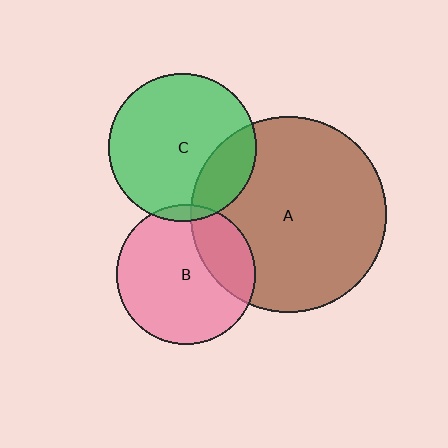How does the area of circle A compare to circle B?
Approximately 2.0 times.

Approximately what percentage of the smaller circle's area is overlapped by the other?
Approximately 5%.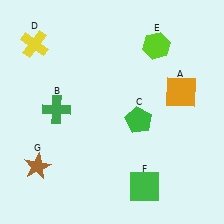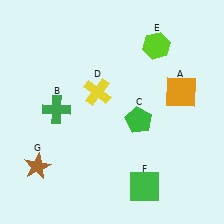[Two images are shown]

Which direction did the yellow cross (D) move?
The yellow cross (D) moved right.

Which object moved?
The yellow cross (D) moved right.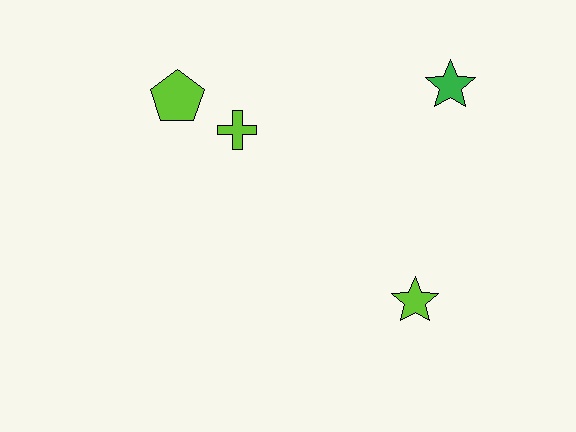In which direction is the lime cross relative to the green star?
The lime cross is to the left of the green star.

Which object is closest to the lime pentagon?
The lime cross is closest to the lime pentagon.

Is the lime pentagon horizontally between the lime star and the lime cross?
No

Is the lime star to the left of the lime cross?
No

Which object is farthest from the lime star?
The lime pentagon is farthest from the lime star.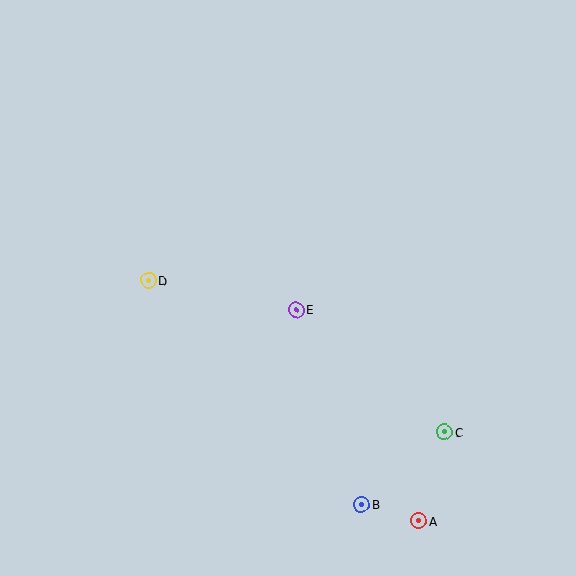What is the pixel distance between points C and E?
The distance between C and E is 192 pixels.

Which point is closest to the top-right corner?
Point E is closest to the top-right corner.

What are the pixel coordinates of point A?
Point A is at (419, 521).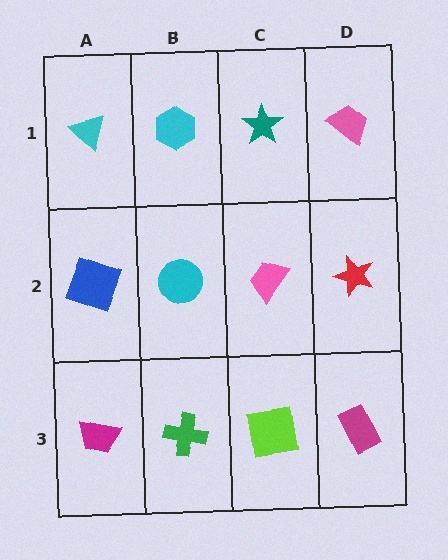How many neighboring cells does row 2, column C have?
4.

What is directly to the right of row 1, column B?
A teal star.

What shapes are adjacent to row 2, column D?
A pink trapezoid (row 1, column D), a magenta rectangle (row 3, column D), a pink trapezoid (row 2, column C).